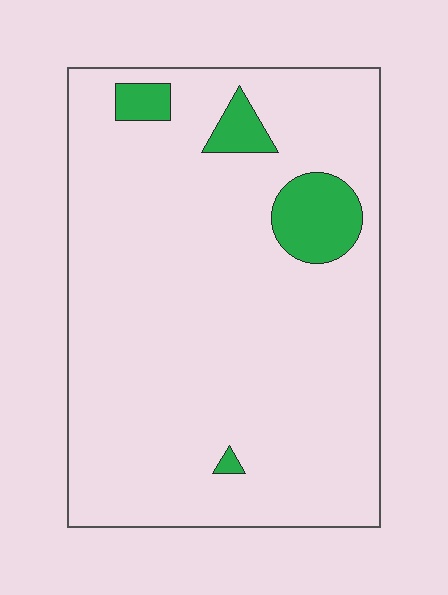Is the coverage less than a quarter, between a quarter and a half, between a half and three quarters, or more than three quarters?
Less than a quarter.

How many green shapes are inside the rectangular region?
4.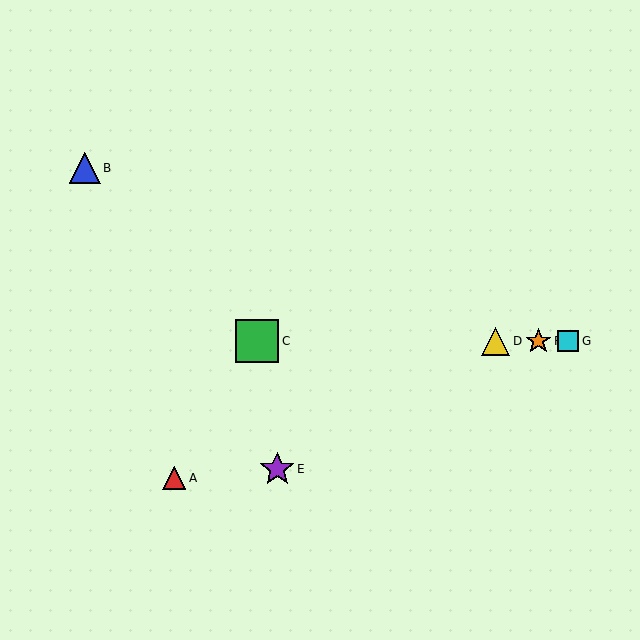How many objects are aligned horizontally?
4 objects (C, D, F, G) are aligned horizontally.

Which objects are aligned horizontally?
Objects C, D, F, G are aligned horizontally.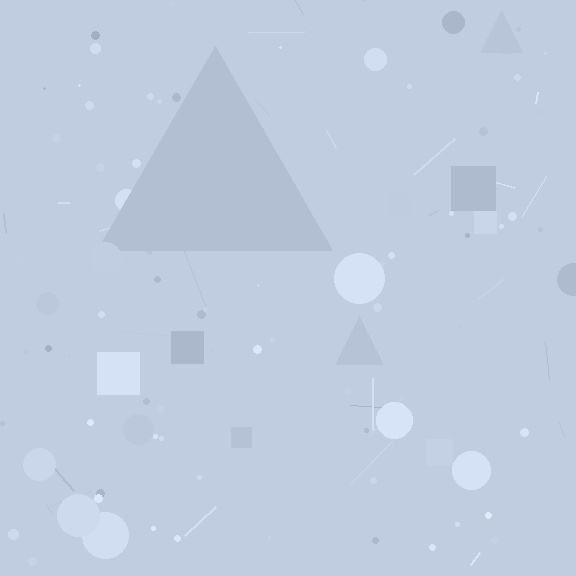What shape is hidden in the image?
A triangle is hidden in the image.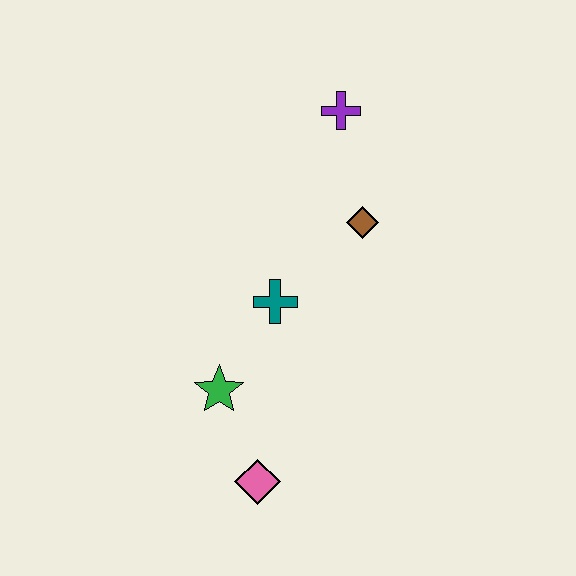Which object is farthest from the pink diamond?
The purple cross is farthest from the pink diamond.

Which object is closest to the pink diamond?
The green star is closest to the pink diamond.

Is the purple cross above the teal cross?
Yes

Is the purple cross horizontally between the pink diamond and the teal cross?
No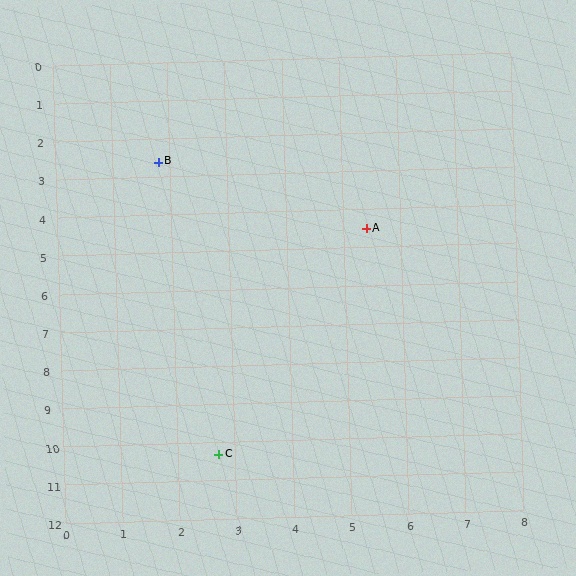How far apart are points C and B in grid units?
Points C and B are about 7.8 grid units apart.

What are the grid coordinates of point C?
Point C is at approximately (2.7, 10.3).